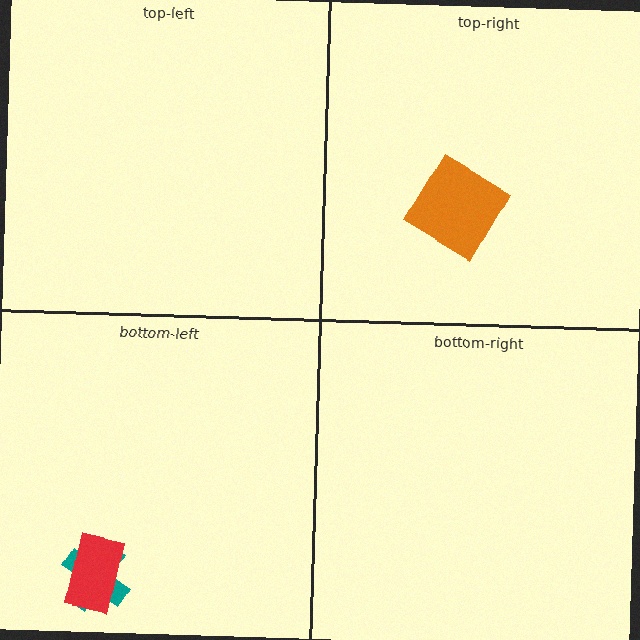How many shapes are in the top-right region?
1.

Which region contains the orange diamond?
The top-right region.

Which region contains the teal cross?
The bottom-left region.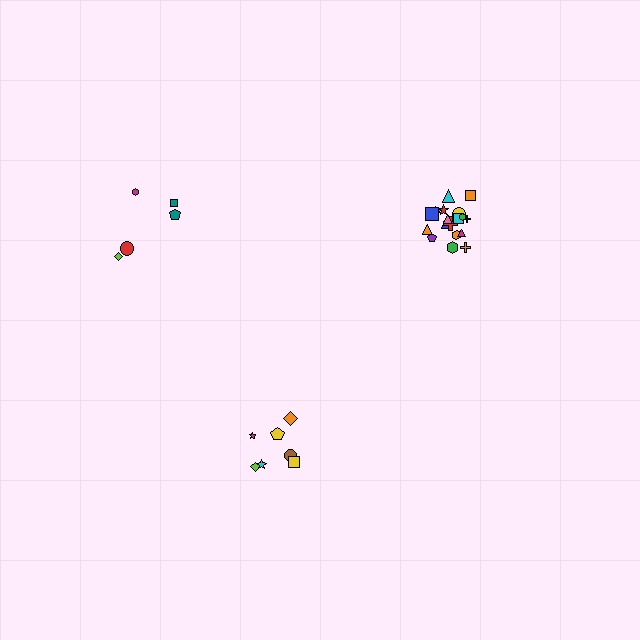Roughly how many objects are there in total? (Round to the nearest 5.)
Roughly 30 objects in total.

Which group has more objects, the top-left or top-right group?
The top-right group.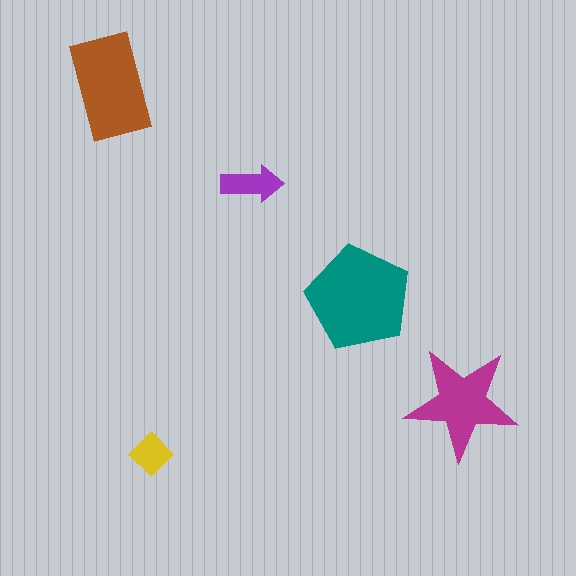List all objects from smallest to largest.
The yellow diamond, the purple arrow, the magenta star, the brown rectangle, the teal pentagon.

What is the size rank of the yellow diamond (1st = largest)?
5th.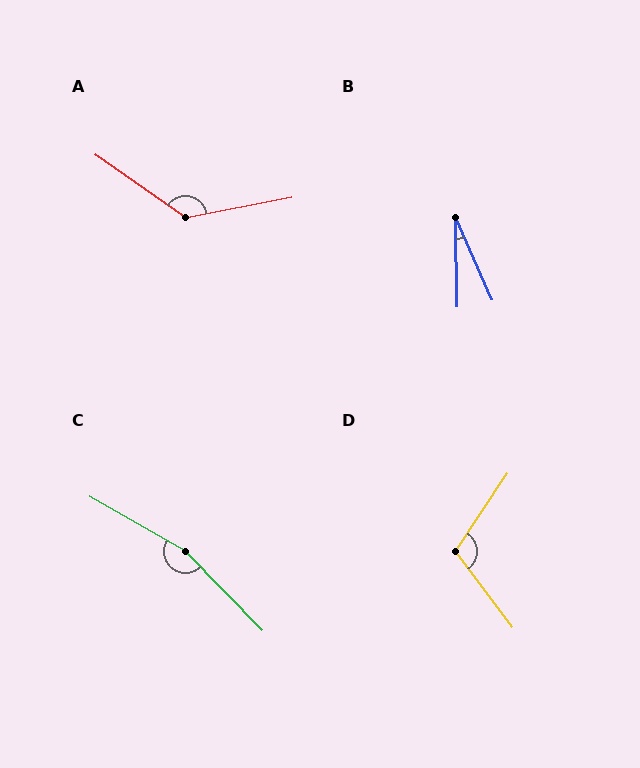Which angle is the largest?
C, at approximately 164 degrees.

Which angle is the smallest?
B, at approximately 23 degrees.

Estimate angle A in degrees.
Approximately 134 degrees.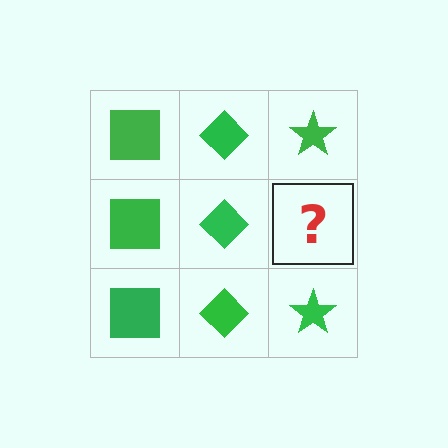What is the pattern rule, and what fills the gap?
The rule is that each column has a consistent shape. The gap should be filled with a green star.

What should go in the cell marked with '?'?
The missing cell should contain a green star.